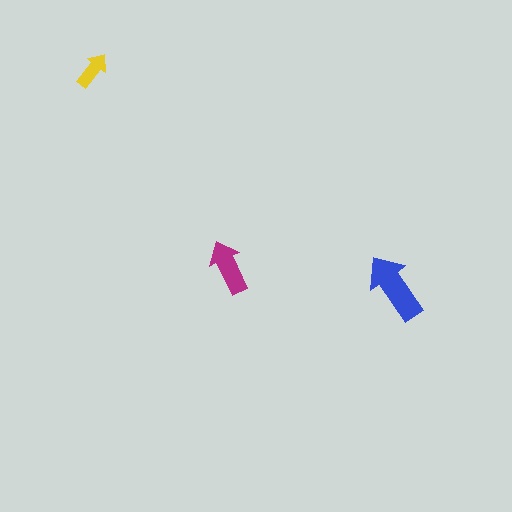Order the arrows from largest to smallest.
the blue one, the magenta one, the yellow one.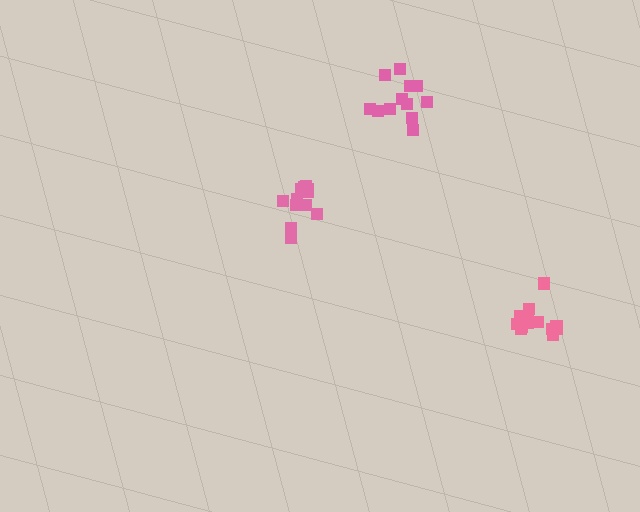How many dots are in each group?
Group 1: 15 dots, Group 2: 12 dots, Group 3: 14 dots (41 total).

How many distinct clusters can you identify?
There are 3 distinct clusters.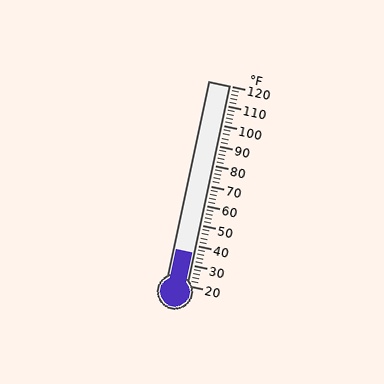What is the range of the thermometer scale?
The thermometer scale ranges from 20°F to 120°F.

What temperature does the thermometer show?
The thermometer shows approximately 36°F.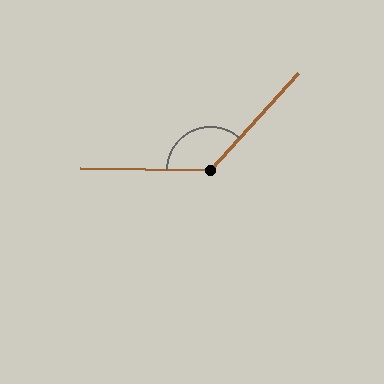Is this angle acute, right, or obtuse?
It is obtuse.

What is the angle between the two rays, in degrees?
Approximately 131 degrees.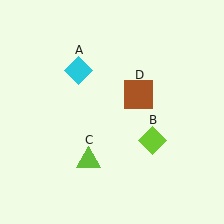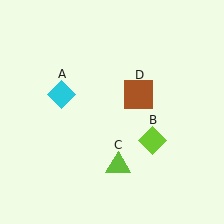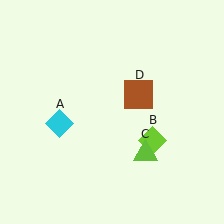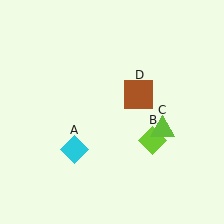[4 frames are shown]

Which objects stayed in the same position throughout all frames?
Lime diamond (object B) and brown square (object D) remained stationary.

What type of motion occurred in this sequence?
The cyan diamond (object A), lime triangle (object C) rotated counterclockwise around the center of the scene.